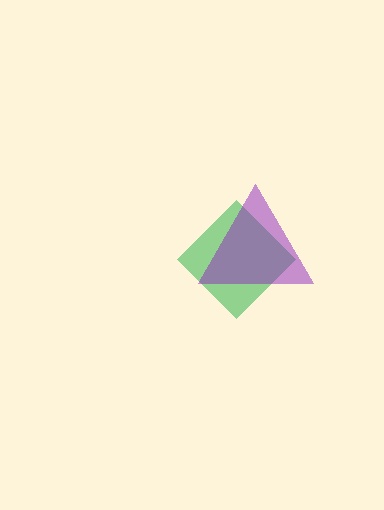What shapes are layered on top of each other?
The layered shapes are: a green diamond, a purple triangle.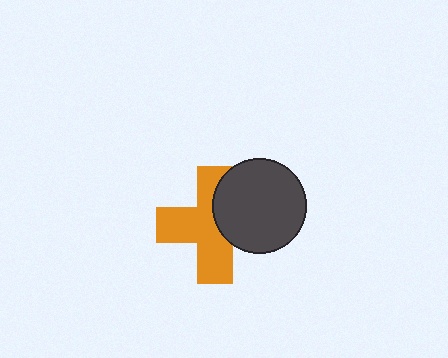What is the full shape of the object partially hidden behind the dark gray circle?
The partially hidden object is an orange cross.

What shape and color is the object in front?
The object in front is a dark gray circle.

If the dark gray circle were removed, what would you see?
You would see the complete orange cross.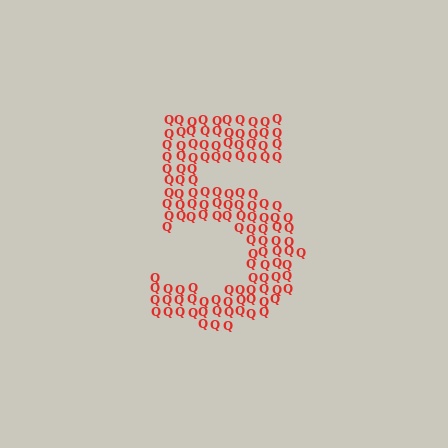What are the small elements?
The small elements are letter Q's.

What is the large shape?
The large shape is the digit 5.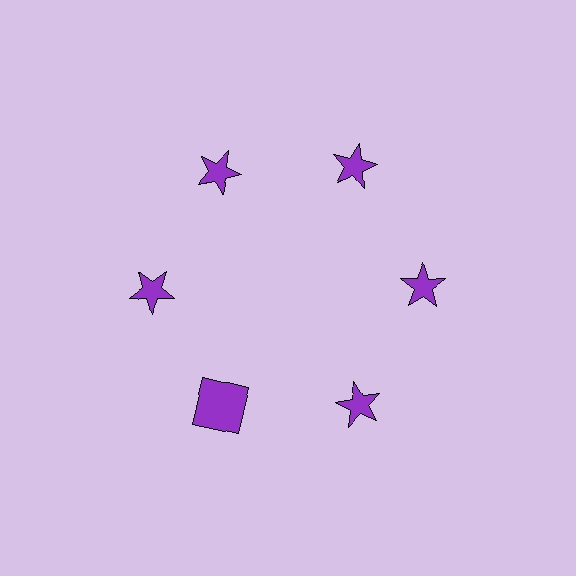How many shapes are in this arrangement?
There are 6 shapes arranged in a ring pattern.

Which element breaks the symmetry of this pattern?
The purple square at roughly the 7 o'clock position breaks the symmetry. All other shapes are purple stars.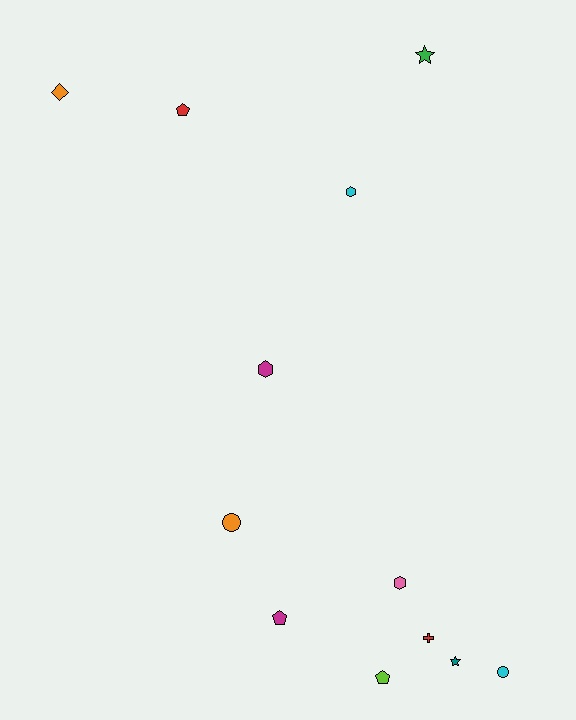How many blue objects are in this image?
There are no blue objects.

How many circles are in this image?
There are 2 circles.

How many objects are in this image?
There are 12 objects.